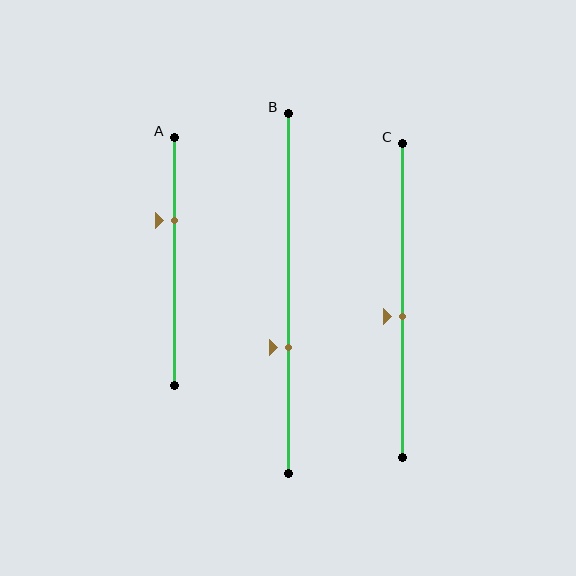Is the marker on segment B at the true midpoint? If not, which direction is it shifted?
No, the marker on segment B is shifted downward by about 15% of the segment length.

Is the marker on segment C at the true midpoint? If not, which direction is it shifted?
No, the marker on segment C is shifted downward by about 5% of the segment length.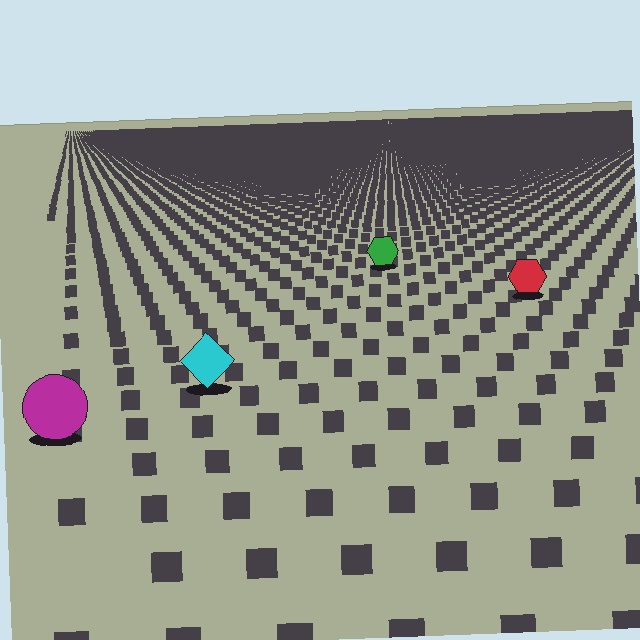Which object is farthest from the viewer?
The green hexagon is farthest from the viewer. It appears smaller and the ground texture around it is denser.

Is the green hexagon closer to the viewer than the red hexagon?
No. The red hexagon is closer — you can tell from the texture gradient: the ground texture is coarser near it.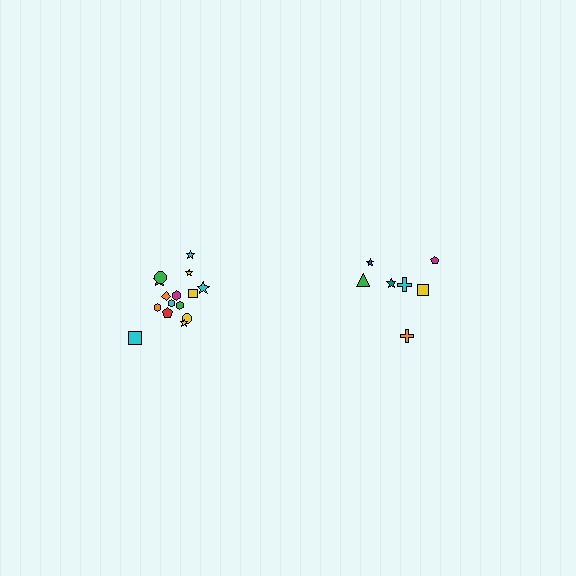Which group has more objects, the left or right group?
The left group.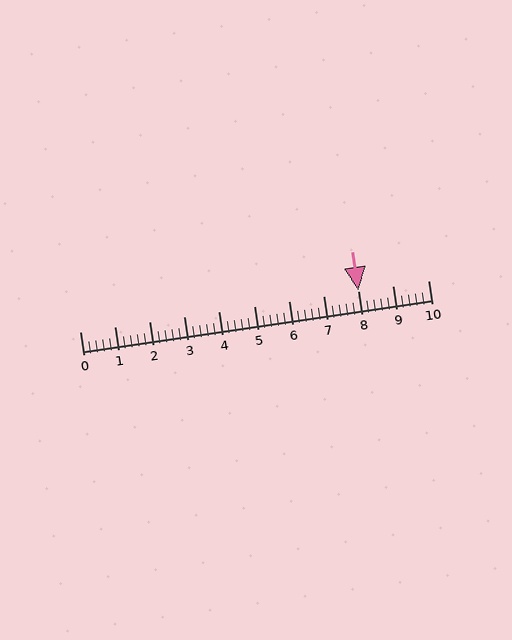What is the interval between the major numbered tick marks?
The major tick marks are spaced 1 units apart.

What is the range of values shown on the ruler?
The ruler shows values from 0 to 10.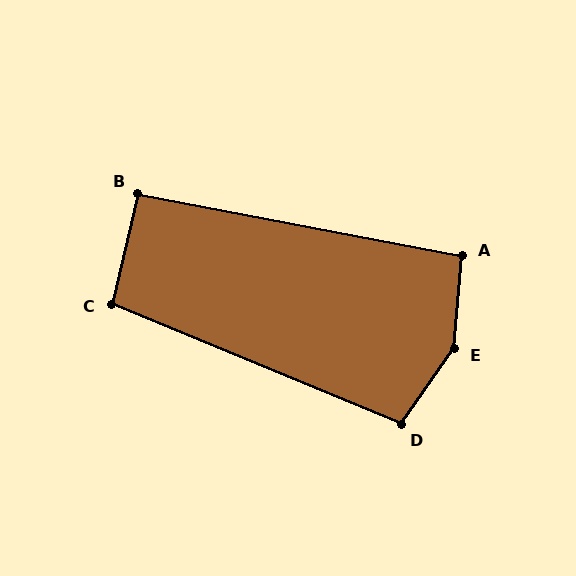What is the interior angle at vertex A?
Approximately 96 degrees (obtuse).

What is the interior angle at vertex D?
Approximately 103 degrees (obtuse).